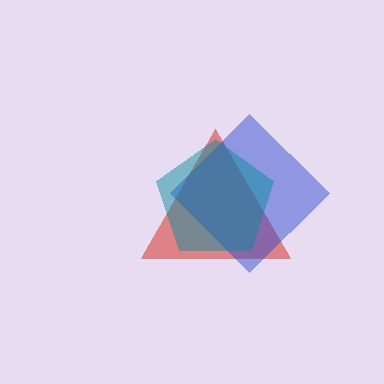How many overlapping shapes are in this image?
There are 3 overlapping shapes in the image.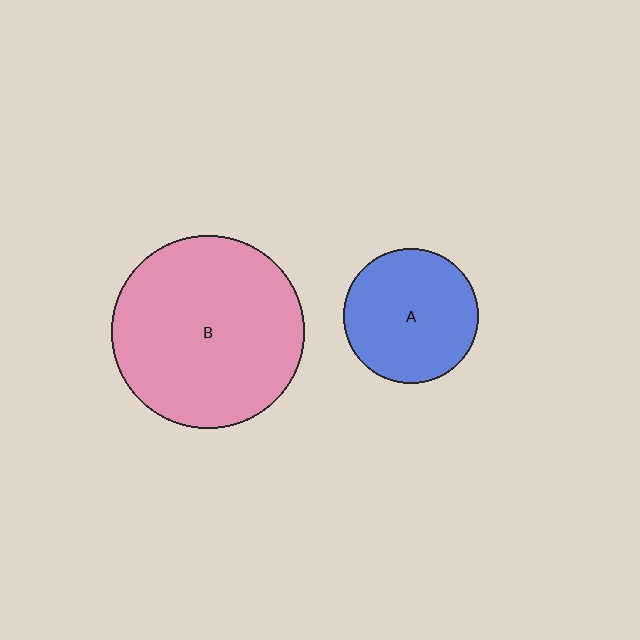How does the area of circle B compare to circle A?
Approximately 2.0 times.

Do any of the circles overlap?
No, none of the circles overlap.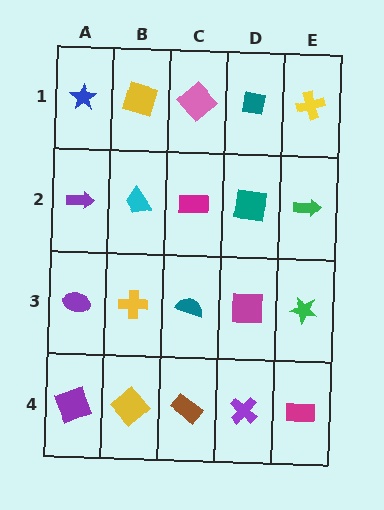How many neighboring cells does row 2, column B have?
4.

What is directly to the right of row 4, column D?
A magenta rectangle.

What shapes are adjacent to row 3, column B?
A cyan trapezoid (row 2, column B), a yellow diamond (row 4, column B), a purple ellipse (row 3, column A), a teal semicircle (row 3, column C).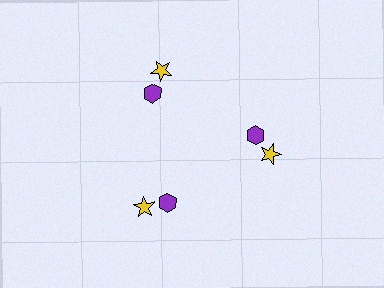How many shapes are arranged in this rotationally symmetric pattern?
There are 6 shapes, arranged in 3 groups of 2.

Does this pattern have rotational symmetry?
Yes, this pattern has 3-fold rotational symmetry. It looks the same after rotating 120 degrees around the center.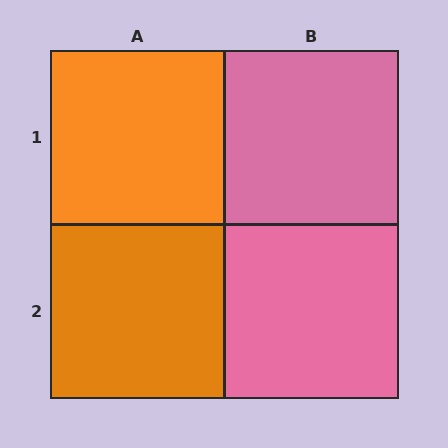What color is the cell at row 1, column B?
Pink.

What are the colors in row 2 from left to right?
Orange, pink.